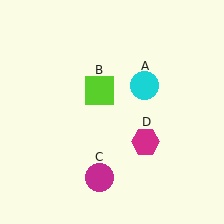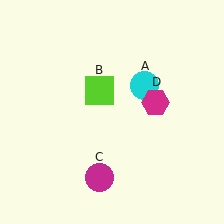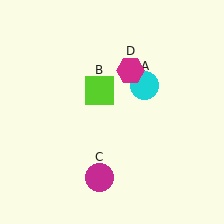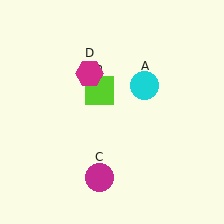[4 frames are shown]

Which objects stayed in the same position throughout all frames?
Cyan circle (object A) and lime square (object B) and magenta circle (object C) remained stationary.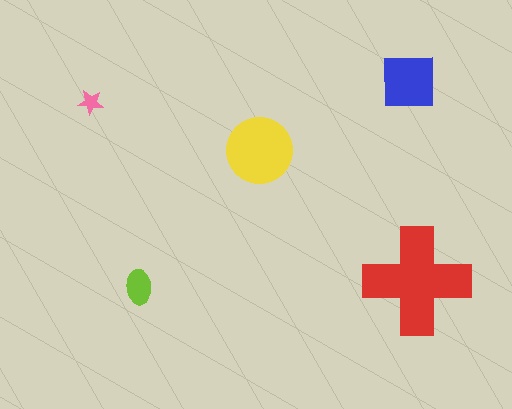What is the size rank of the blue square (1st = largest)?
3rd.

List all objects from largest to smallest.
The red cross, the yellow circle, the blue square, the lime ellipse, the pink star.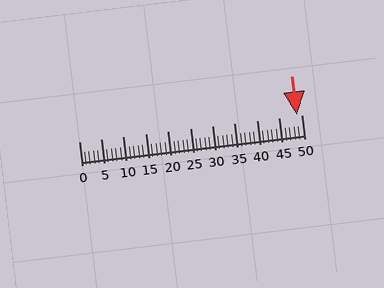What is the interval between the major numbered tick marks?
The major tick marks are spaced 5 units apart.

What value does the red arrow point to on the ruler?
The red arrow points to approximately 49.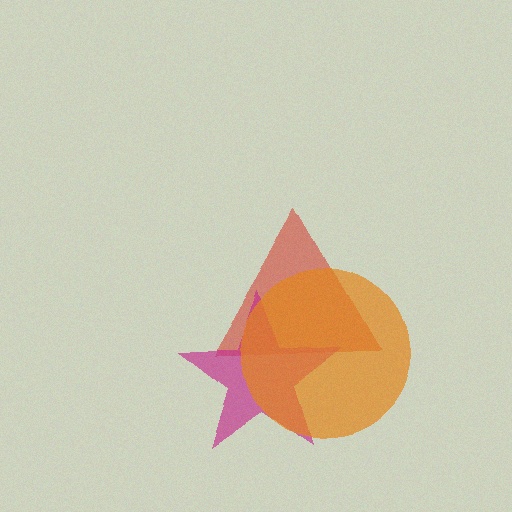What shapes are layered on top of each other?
The layered shapes are: a red triangle, a magenta star, an orange circle.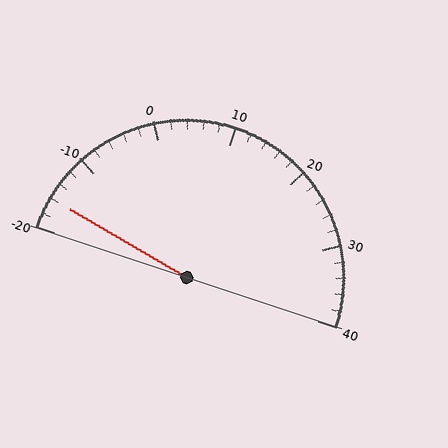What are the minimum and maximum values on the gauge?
The gauge ranges from -20 to 40.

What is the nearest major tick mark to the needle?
The nearest major tick mark is -20.